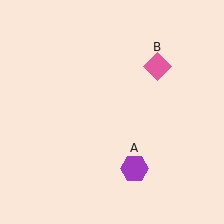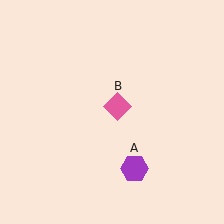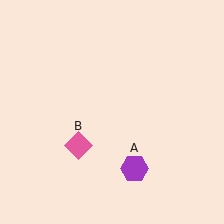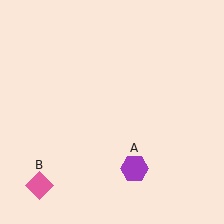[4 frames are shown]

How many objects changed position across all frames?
1 object changed position: pink diamond (object B).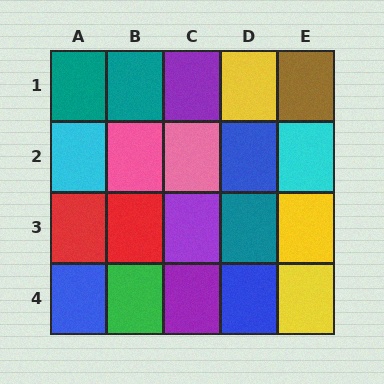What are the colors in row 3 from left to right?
Red, red, purple, teal, yellow.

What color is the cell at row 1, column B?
Teal.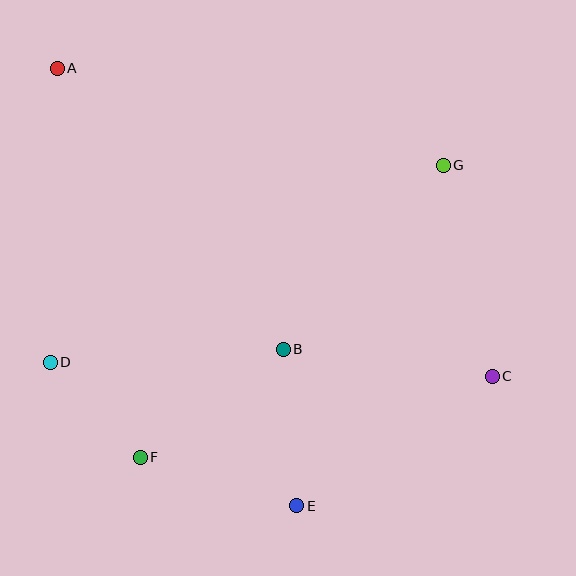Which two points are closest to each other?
Points D and F are closest to each other.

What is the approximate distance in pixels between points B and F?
The distance between B and F is approximately 179 pixels.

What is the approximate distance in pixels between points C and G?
The distance between C and G is approximately 217 pixels.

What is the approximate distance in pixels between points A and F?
The distance between A and F is approximately 398 pixels.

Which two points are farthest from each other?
Points A and C are farthest from each other.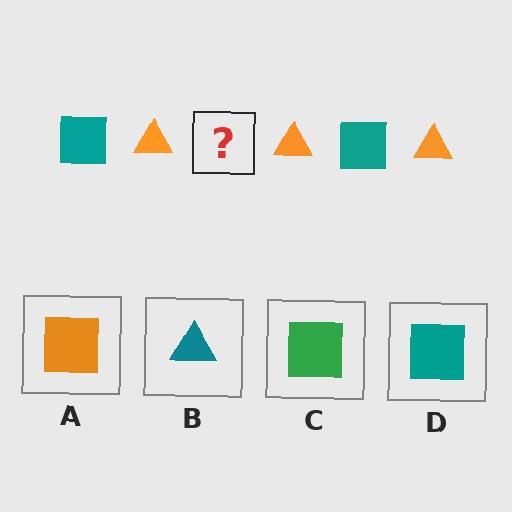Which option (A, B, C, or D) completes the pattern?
D.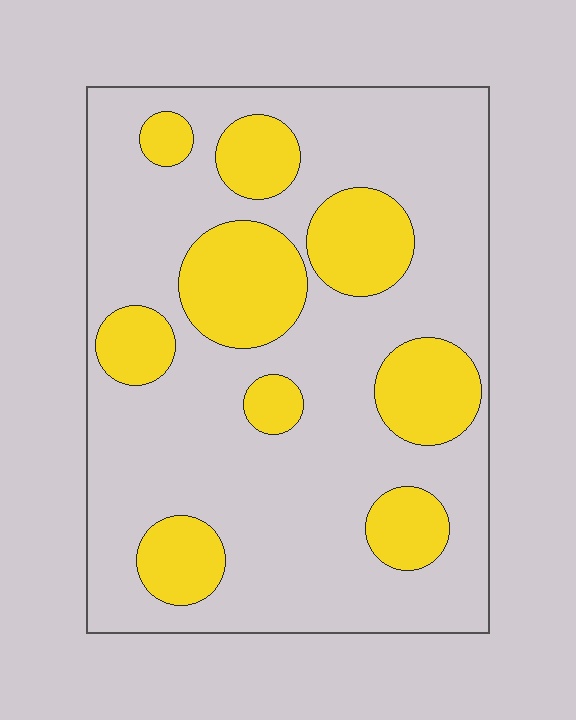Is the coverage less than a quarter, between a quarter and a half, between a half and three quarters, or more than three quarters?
Between a quarter and a half.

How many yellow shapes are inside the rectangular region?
9.